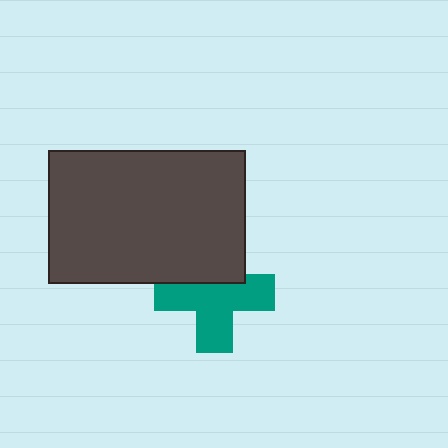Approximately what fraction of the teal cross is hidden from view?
Roughly 32% of the teal cross is hidden behind the dark gray rectangle.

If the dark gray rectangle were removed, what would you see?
You would see the complete teal cross.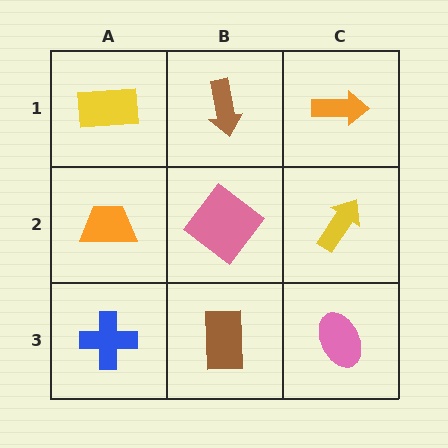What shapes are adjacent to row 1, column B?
A pink diamond (row 2, column B), a yellow rectangle (row 1, column A), an orange arrow (row 1, column C).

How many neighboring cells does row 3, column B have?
3.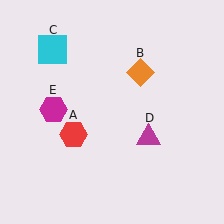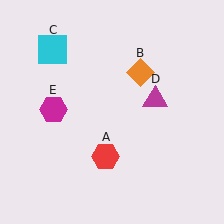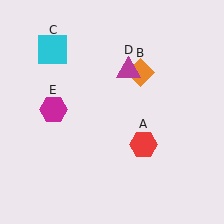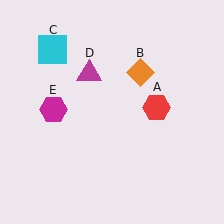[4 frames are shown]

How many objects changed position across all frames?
2 objects changed position: red hexagon (object A), magenta triangle (object D).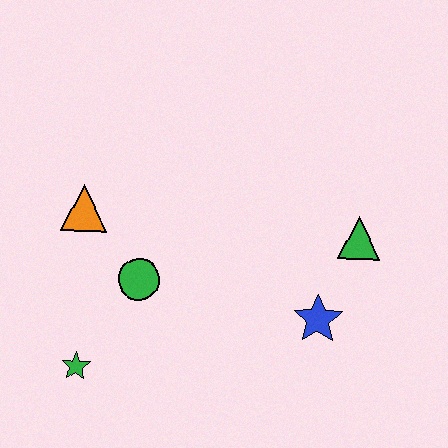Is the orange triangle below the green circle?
No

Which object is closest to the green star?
The green circle is closest to the green star.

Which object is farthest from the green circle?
The green triangle is farthest from the green circle.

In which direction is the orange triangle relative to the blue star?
The orange triangle is to the left of the blue star.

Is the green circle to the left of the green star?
No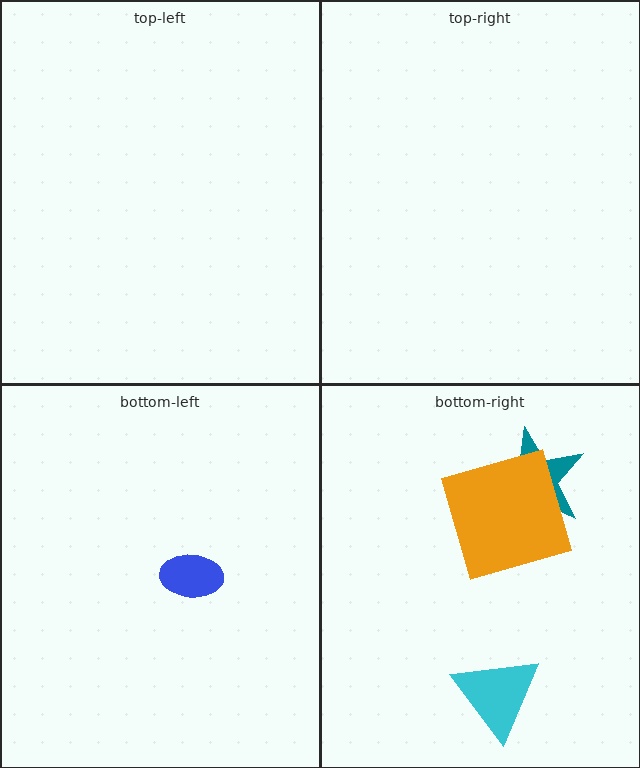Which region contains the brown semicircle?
The bottom-right region.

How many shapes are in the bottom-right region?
4.